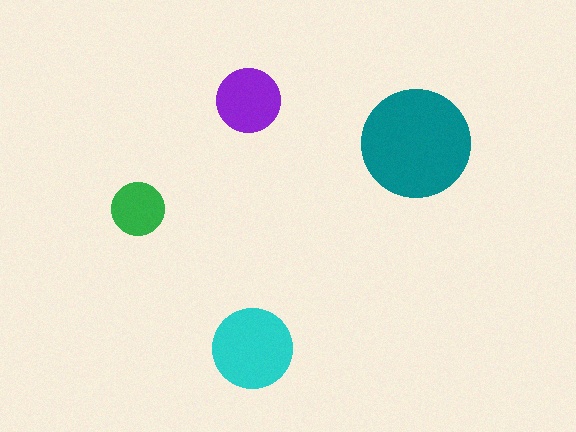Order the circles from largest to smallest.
the teal one, the cyan one, the purple one, the green one.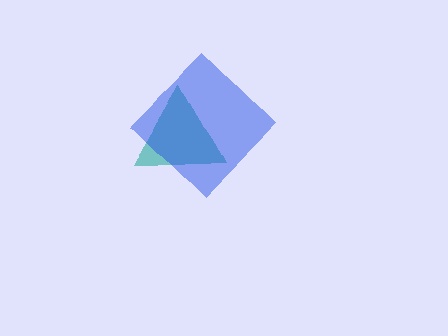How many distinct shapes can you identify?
There are 2 distinct shapes: a teal triangle, a blue diamond.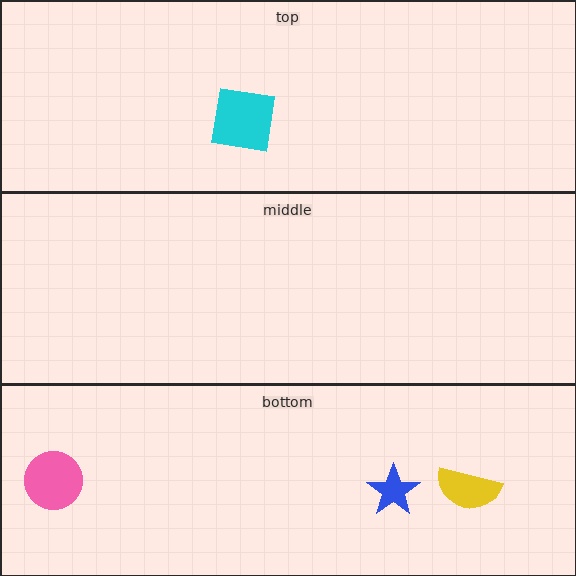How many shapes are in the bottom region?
3.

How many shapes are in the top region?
1.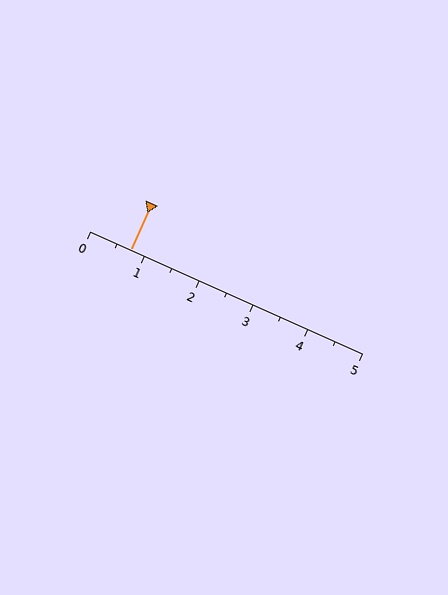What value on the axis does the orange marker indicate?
The marker indicates approximately 0.8.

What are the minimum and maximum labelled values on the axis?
The axis runs from 0 to 5.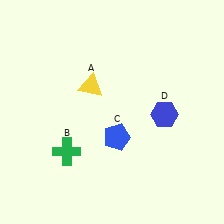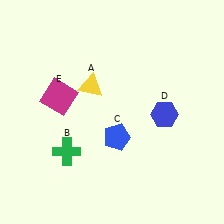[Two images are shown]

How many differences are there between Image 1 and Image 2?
There is 1 difference between the two images.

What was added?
A magenta square (E) was added in Image 2.